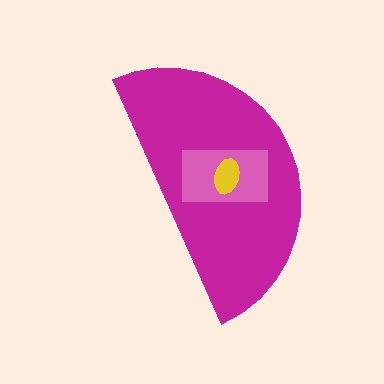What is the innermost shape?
The yellow ellipse.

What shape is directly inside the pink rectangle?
The yellow ellipse.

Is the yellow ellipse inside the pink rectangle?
Yes.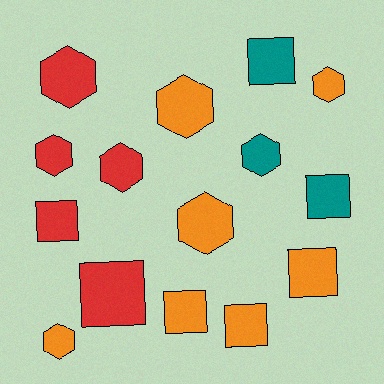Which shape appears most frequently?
Hexagon, with 8 objects.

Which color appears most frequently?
Orange, with 7 objects.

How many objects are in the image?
There are 15 objects.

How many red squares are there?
There are 2 red squares.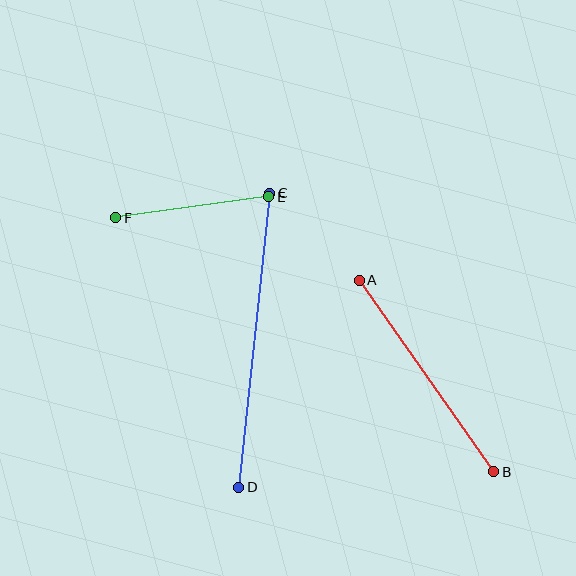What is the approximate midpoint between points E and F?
The midpoint is at approximately (192, 207) pixels.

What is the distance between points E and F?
The distance is approximately 155 pixels.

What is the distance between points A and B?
The distance is approximately 234 pixels.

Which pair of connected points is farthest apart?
Points C and D are farthest apart.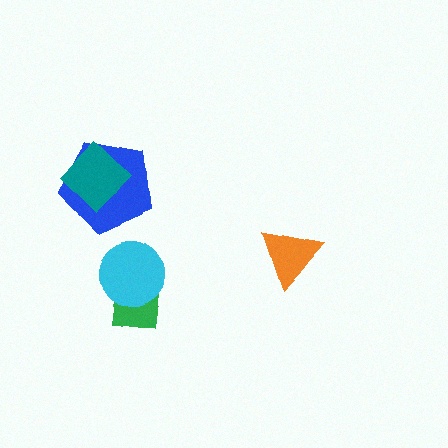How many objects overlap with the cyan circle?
1 object overlaps with the cyan circle.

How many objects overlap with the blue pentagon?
1 object overlaps with the blue pentagon.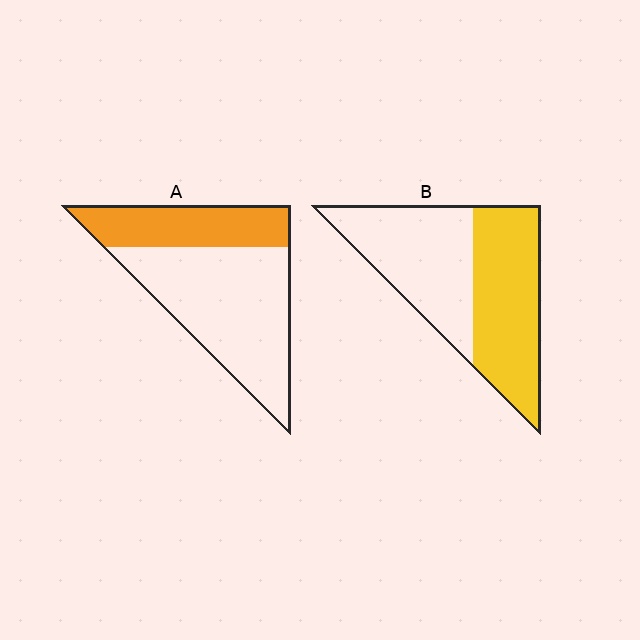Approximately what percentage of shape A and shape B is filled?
A is approximately 35% and B is approximately 50%.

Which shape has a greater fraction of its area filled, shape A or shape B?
Shape B.